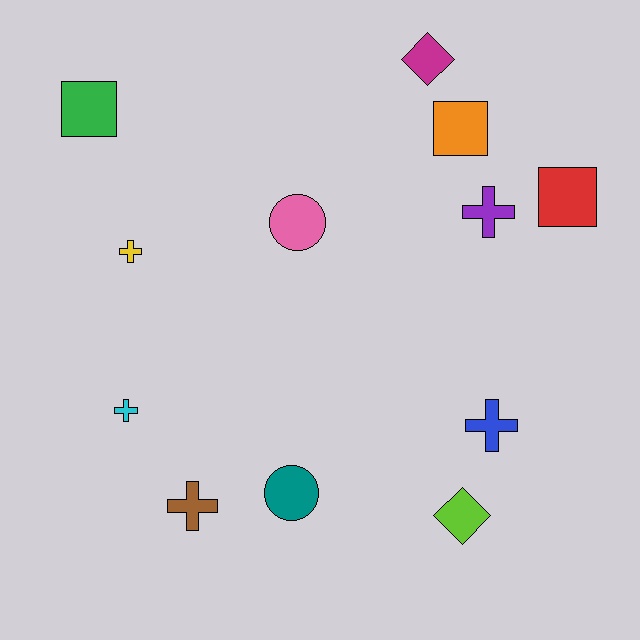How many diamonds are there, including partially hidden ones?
There are 2 diamonds.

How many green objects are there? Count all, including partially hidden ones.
There is 1 green object.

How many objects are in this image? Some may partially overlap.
There are 12 objects.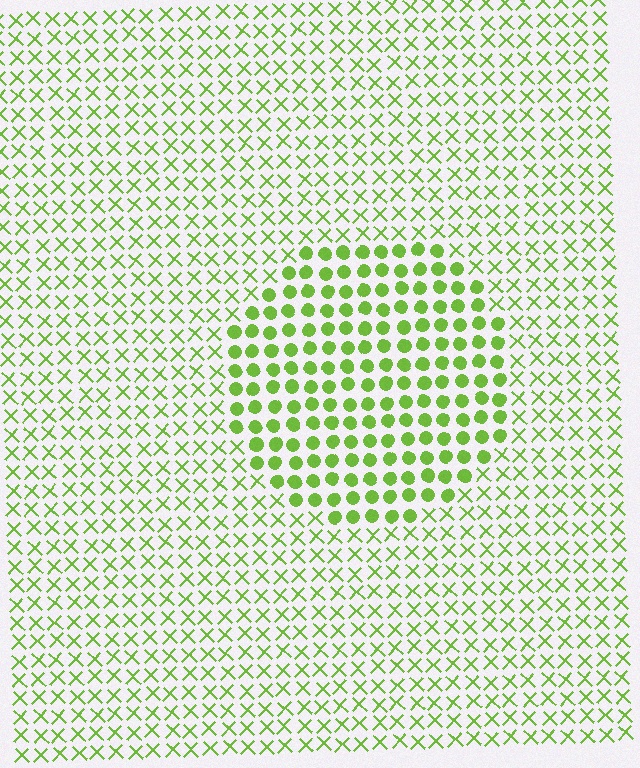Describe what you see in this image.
The image is filled with small lime elements arranged in a uniform grid. A circle-shaped region contains circles, while the surrounding area contains X marks. The boundary is defined purely by the change in element shape.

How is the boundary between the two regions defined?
The boundary is defined by a change in element shape: circles inside vs. X marks outside. All elements share the same color and spacing.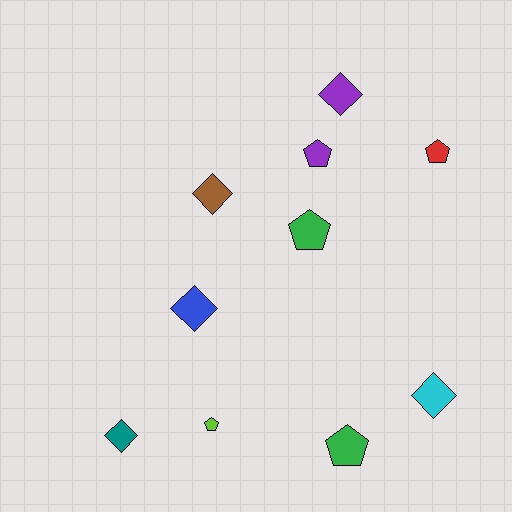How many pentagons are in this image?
There are 5 pentagons.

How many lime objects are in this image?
There is 1 lime object.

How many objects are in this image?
There are 10 objects.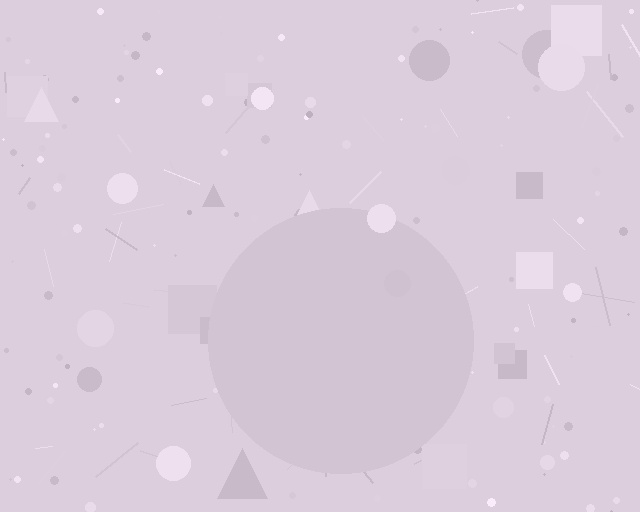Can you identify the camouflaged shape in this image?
The camouflaged shape is a circle.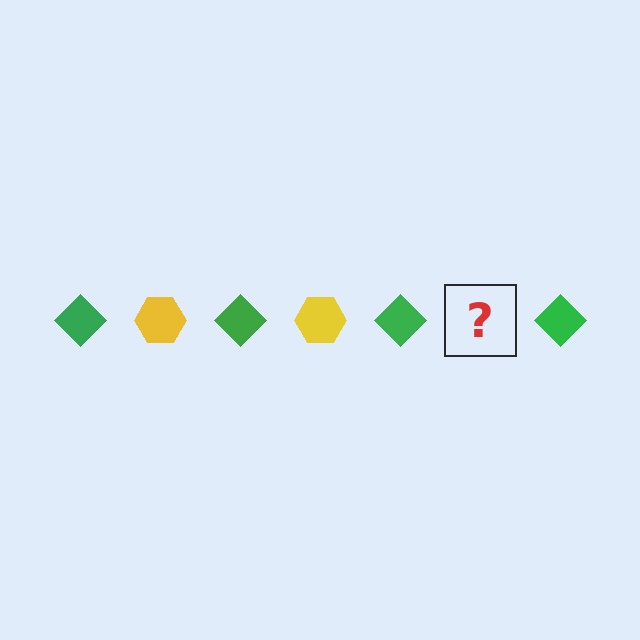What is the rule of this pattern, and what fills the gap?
The rule is that the pattern alternates between green diamond and yellow hexagon. The gap should be filled with a yellow hexagon.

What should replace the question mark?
The question mark should be replaced with a yellow hexagon.